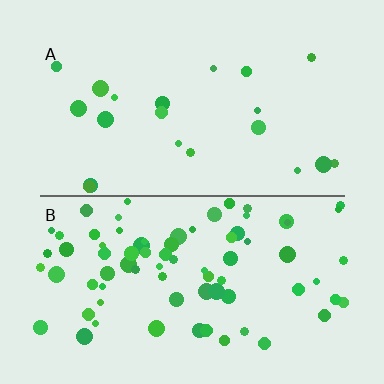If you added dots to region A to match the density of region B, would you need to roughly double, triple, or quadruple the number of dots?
Approximately quadruple.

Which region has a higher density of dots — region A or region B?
B (the bottom).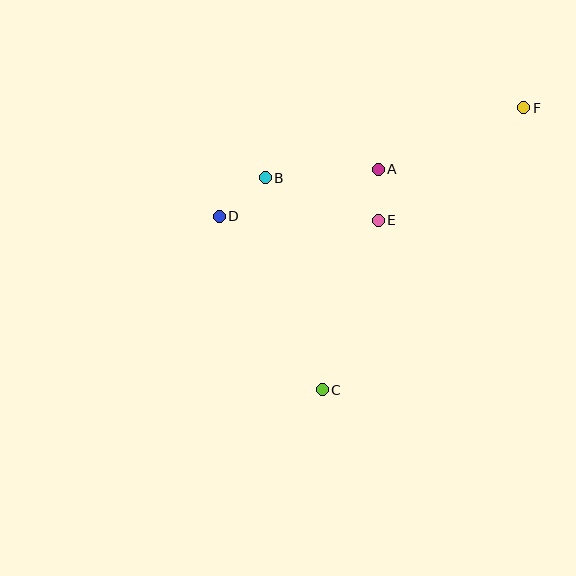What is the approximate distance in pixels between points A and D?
The distance between A and D is approximately 166 pixels.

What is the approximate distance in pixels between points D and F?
The distance between D and F is approximately 323 pixels.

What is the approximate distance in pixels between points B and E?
The distance between B and E is approximately 120 pixels.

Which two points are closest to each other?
Points A and E are closest to each other.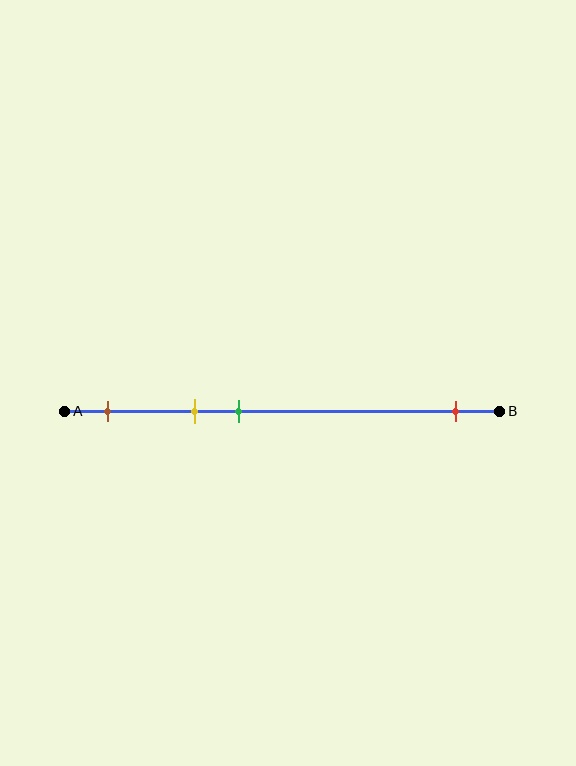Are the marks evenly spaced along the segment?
No, the marks are not evenly spaced.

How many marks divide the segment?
There are 4 marks dividing the segment.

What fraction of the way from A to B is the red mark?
The red mark is approximately 90% (0.9) of the way from A to B.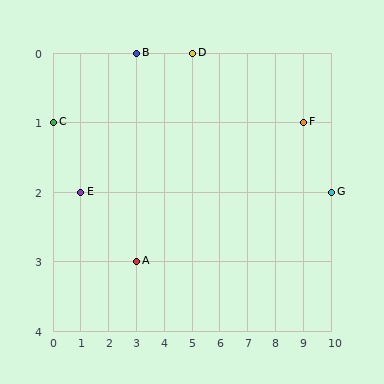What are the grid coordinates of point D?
Point D is at grid coordinates (5, 0).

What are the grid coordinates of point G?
Point G is at grid coordinates (10, 2).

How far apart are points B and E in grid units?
Points B and E are 2 columns and 2 rows apart (about 2.8 grid units diagonally).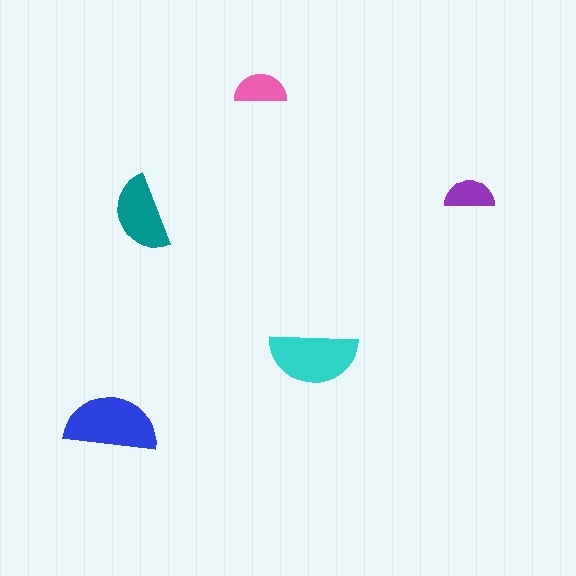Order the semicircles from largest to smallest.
the blue one, the cyan one, the teal one, the pink one, the purple one.